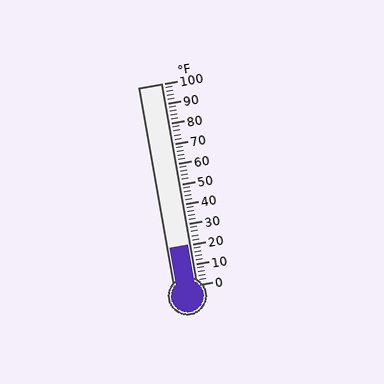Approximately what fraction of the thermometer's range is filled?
The thermometer is filled to approximately 20% of its range.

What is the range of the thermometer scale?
The thermometer scale ranges from 0°F to 100°F.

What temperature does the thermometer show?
The thermometer shows approximately 20°F.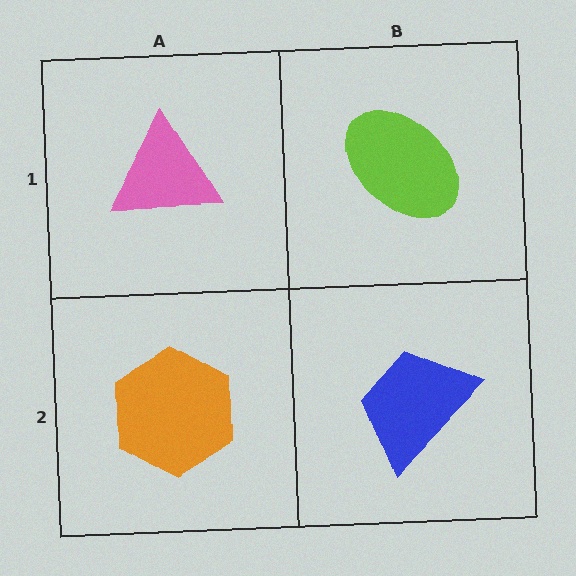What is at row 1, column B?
A lime ellipse.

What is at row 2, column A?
An orange hexagon.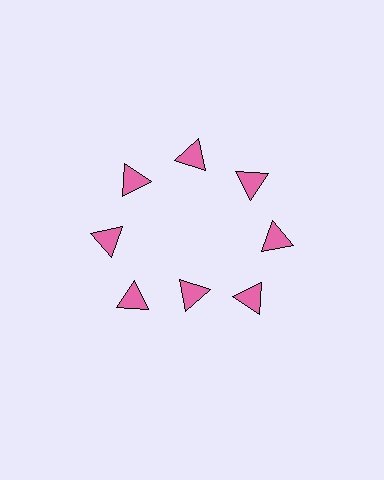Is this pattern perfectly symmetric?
No. The 8 pink triangles are arranged in a ring, but one element near the 6 o'clock position is pulled inward toward the center, breaking the 8-fold rotational symmetry.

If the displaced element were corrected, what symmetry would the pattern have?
It would have 8-fold rotational symmetry — the pattern would map onto itself every 45 degrees.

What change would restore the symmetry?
The symmetry would be restored by moving it outward, back onto the ring so that all 8 triangles sit at equal angles and equal distance from the center.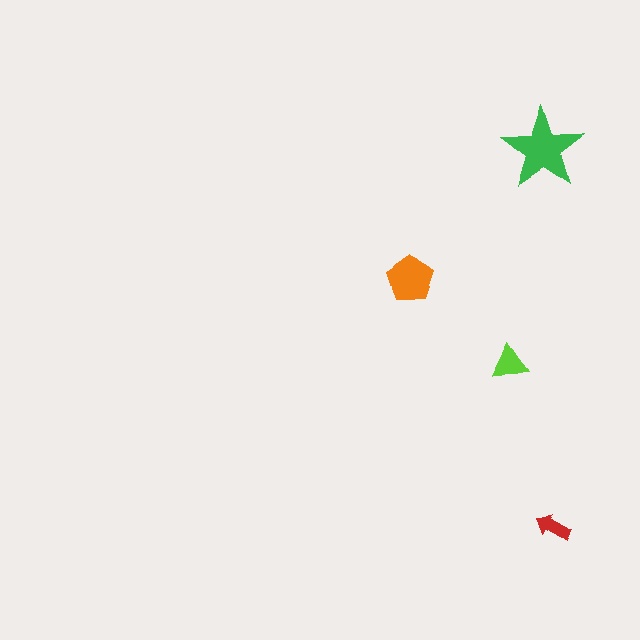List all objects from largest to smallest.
The green star, the orange pentagon, the lime triangle, the red arrow.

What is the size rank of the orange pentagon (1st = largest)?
2nd.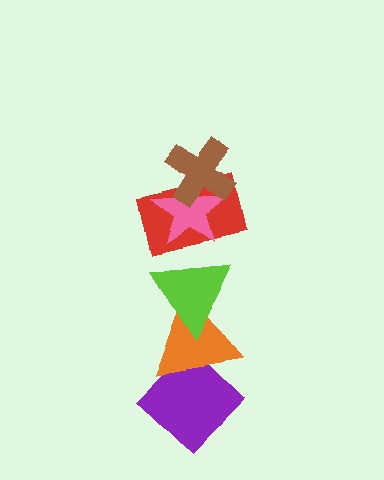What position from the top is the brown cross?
The brown cross is 1st from the top.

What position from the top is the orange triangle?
The orange triangle is 5th from the top.